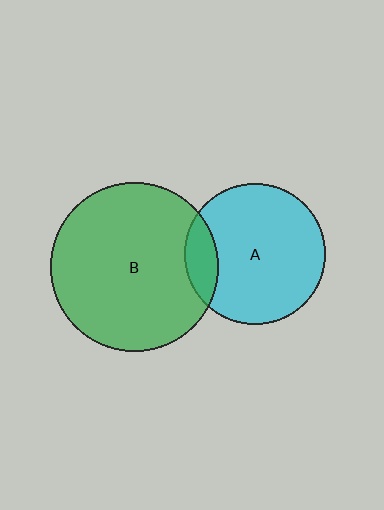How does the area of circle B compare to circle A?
Approximately 1.4 times.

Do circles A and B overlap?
Yes.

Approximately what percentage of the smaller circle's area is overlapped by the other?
Approximately 15%.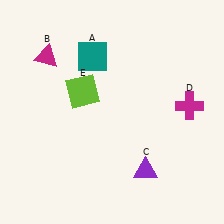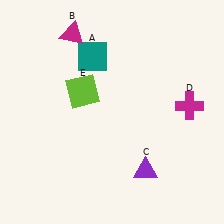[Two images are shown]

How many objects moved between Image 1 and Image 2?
1 object moved between the two images.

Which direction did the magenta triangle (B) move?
The magenta triangle (B) moved right.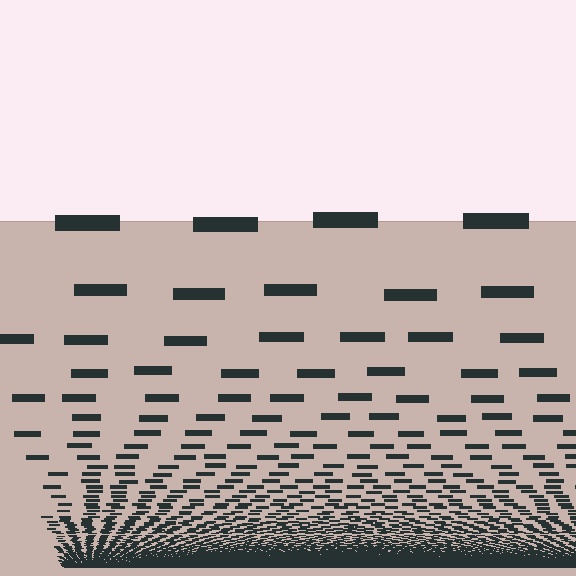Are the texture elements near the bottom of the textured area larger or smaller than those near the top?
Smaller. The gradient is inverted — elements near the bottom are smaller and denser.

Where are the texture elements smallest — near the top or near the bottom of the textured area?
Near the bottom.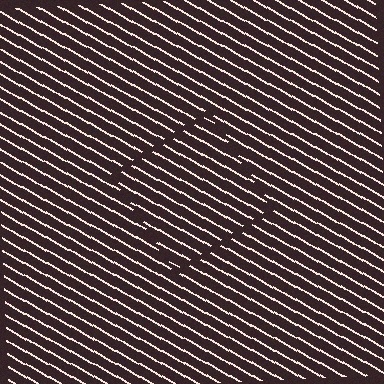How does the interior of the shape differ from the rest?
The interior of the shape contains the same grating, shifted by half a period — the contour is defined by the phase discontinuity where line-ends from the inner and outer gratings abut.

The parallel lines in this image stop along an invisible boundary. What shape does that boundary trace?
An illusory square. The interior of the shape contains the same grating, shifted by half a period — the contour is defined by the phase discontinuity where line-ends from the inner and outer gratings abut.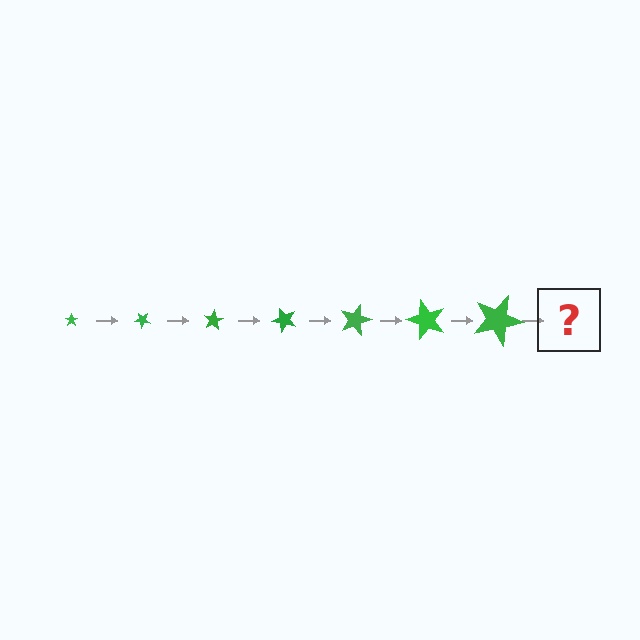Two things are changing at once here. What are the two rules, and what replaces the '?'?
The two rules are that the star grows larger each step and it rotates 40 degrees each step. The '?' should be a star, larger than the previous one and rotated 280 degrees from the start.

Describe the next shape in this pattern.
It should be a star, larger than the previous one and rotated 280 degrees from the start.